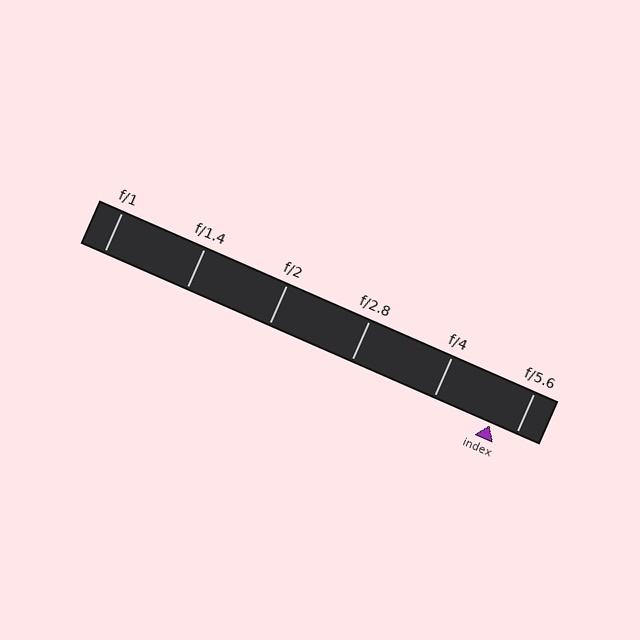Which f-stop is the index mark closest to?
The index mark is closest to f/5.6.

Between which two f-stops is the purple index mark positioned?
The index mark is between f/4 and f/5.6.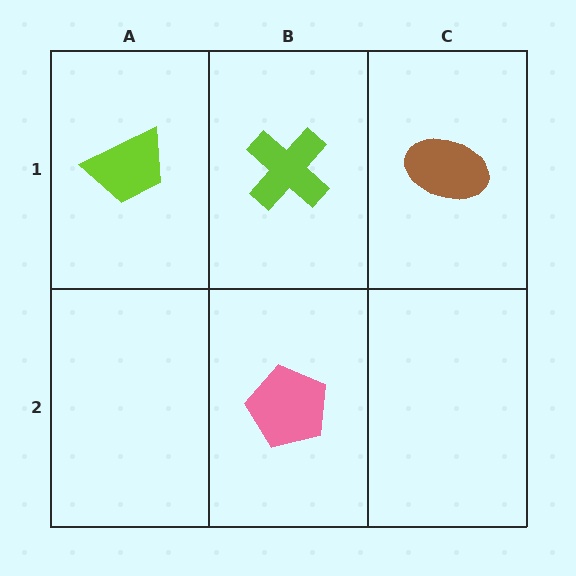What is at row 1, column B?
A lime cross.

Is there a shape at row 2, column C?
No, that cell is empty.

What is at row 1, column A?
A lime trapezoid.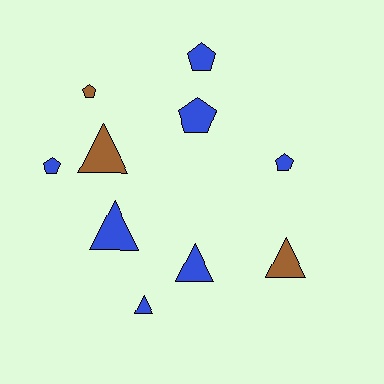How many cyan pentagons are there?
There are no cyan pentagons.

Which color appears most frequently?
Blue, with 7 objects.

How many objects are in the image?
There are 10 objects.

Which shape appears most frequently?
Pentagon, with 5 objects.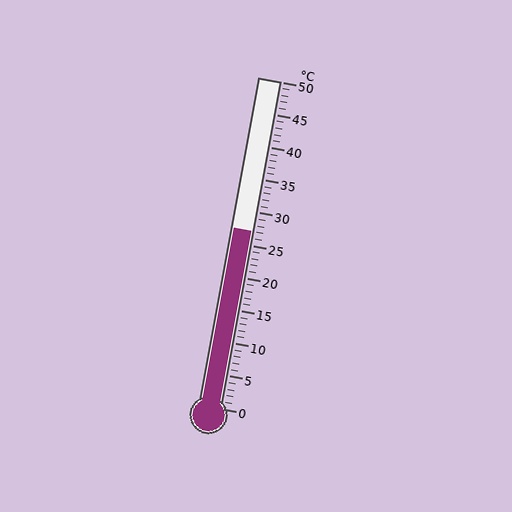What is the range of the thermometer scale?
The thermometer scale ranges from 0°C to 50°C.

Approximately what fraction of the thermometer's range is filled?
The thermometer is filled to approximately 55% of its range.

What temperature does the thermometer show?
The thermometer shows approximately 27°C.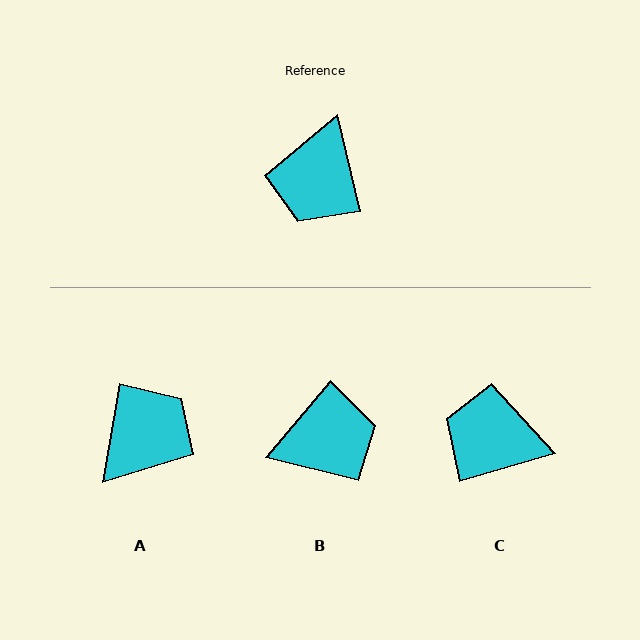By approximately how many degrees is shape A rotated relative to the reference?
Approximately 157 degrees counter-clockwise.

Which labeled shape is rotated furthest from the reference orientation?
A, about 157 degrees away.